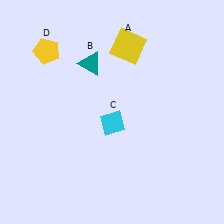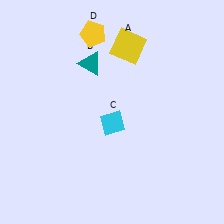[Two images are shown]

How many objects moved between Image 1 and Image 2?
1 object moved between the two images.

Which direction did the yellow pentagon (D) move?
The yellow pentagon (D) moved right.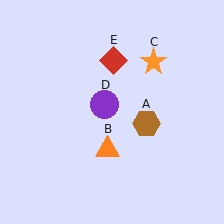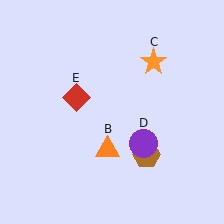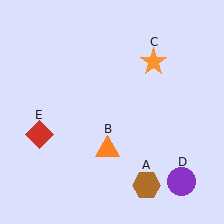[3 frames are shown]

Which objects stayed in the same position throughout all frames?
Orange triangle (object B) and orange star (object C) remained stationary.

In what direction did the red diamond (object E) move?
The red diamond (object E) moved down and to the left.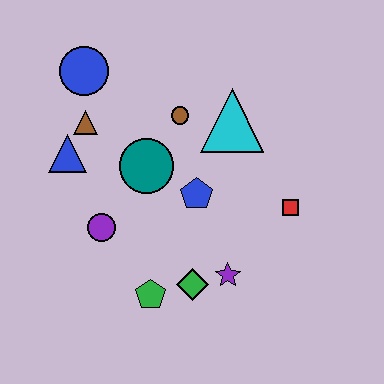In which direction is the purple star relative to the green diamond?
The purple star is to the right of the green diamond.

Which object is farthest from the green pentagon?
The blue circle is farthest from the green pentagon.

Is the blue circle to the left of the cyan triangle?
Yes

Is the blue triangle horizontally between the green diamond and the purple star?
No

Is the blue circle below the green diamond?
No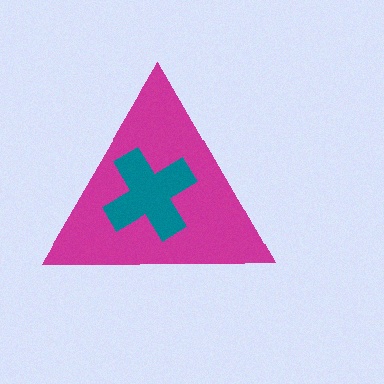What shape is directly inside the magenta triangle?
The teal cross.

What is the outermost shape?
The magenta triangle.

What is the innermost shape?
The teal cross.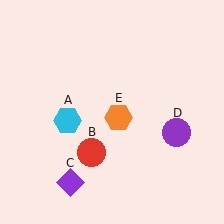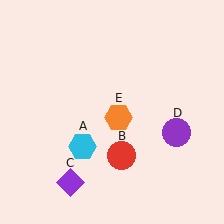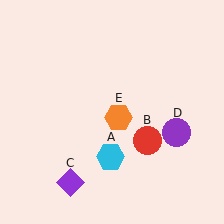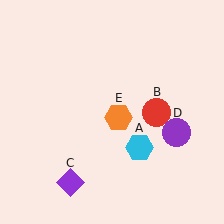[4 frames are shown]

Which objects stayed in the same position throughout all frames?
Purple diamond (object C) and purple circle (object D) and orange hexagon (object E) remained stationary.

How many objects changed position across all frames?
2 objects changed position: cyan hexagon (object A), red circle (object B).